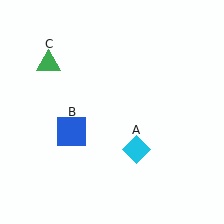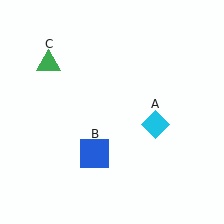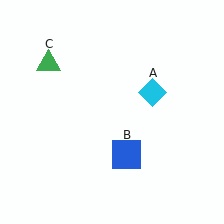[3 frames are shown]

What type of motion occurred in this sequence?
The cyan diamond (object A), blue square (object B) rotated counterclockwise around the center of the scene.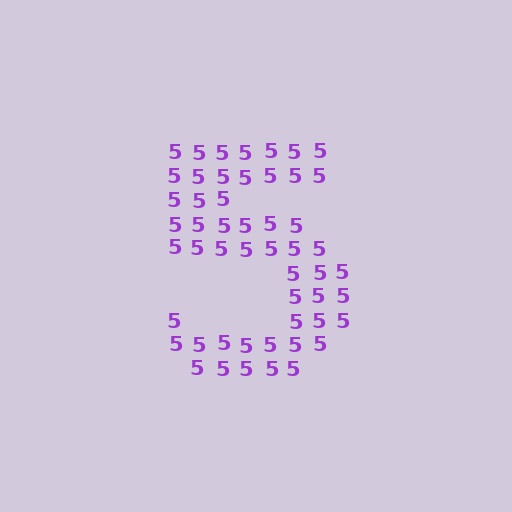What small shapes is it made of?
It is made of small digit 5's.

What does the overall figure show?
The overall figure shows the digit 5.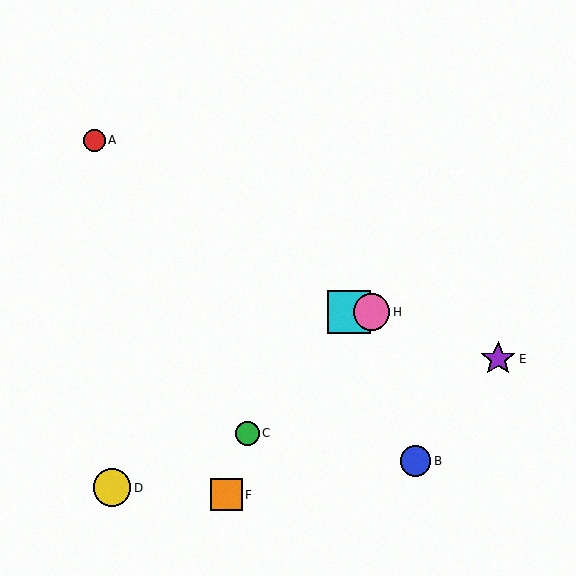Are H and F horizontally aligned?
No, H is at y≈312 and F is at y≈495.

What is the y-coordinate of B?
Object B is at y≈461.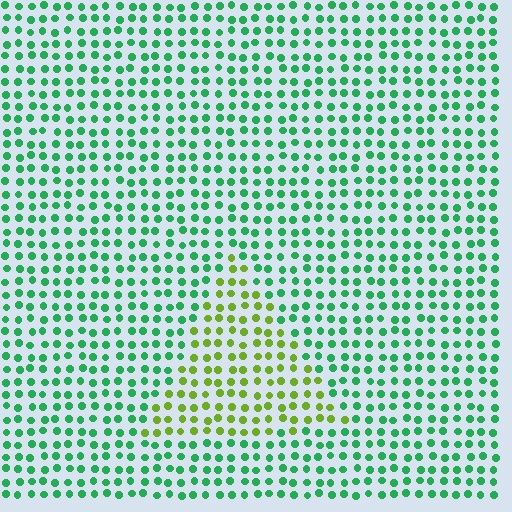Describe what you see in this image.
The image is filled with small green elements in a uniform arrangement. A triangle-shaped region is visible where the elements are tinted to a slightly different hue, forming a subtle color boundary.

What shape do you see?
I see a triangle.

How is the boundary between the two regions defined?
The boundary is defined purely by a slight shift in hue (about 53 degrees). Spacing, size, and orientation are identical on both sides.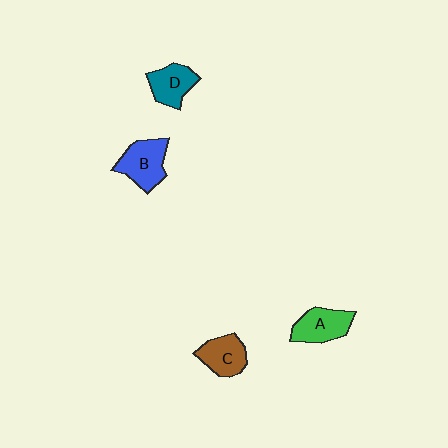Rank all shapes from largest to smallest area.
From largest to smallest: B (blue), A (green), C (brown), D (teal).